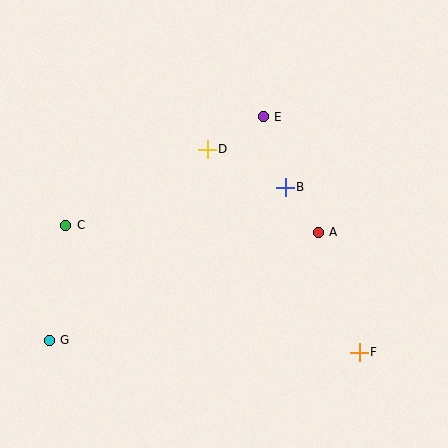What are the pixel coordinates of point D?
Point D is at (207, 149).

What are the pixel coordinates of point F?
Point F is at (359, 352).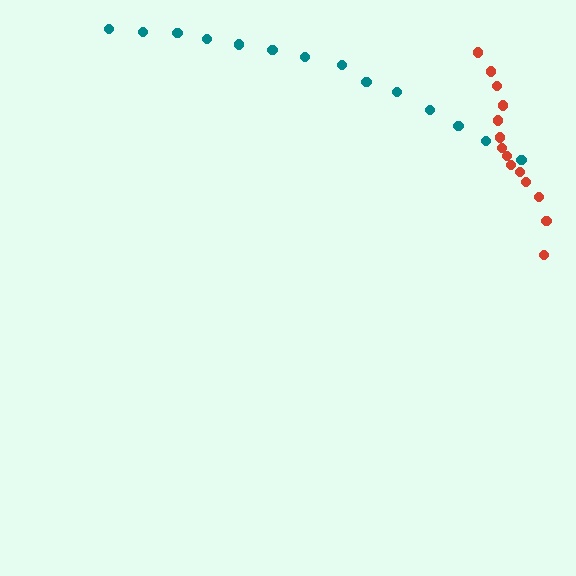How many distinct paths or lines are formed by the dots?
There are 2 distinct paths.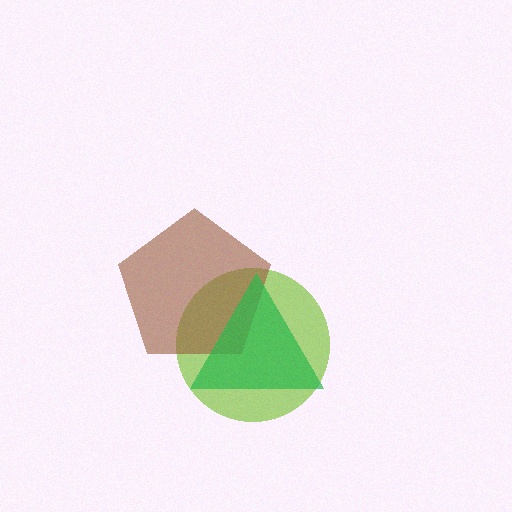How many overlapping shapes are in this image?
There are 3 overlapping shapes in the image.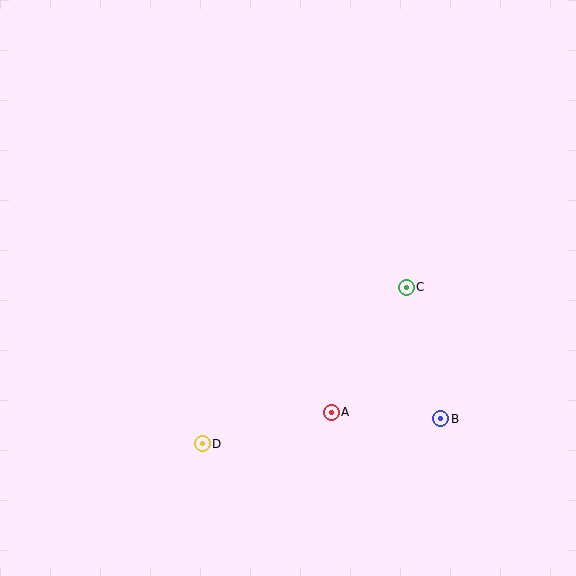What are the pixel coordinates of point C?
Point C is at (406, 287).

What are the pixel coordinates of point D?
Point D is at (202, 444).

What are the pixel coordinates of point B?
Point B is at (441, 419).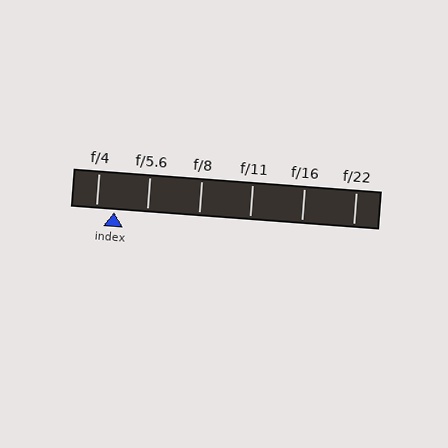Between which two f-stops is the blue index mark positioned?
The index mark is between f/4 and f/5.6.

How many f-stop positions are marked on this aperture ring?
There are 6 f-stop positions marked.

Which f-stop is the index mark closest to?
The index mark is closest to f/4.